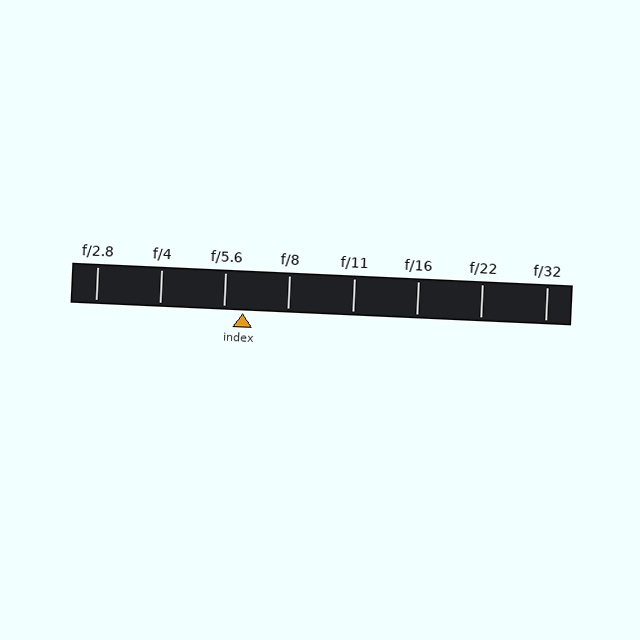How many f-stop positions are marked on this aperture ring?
There are 8 f-stop positions marked.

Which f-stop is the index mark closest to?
The index mark is closest to f/5.6.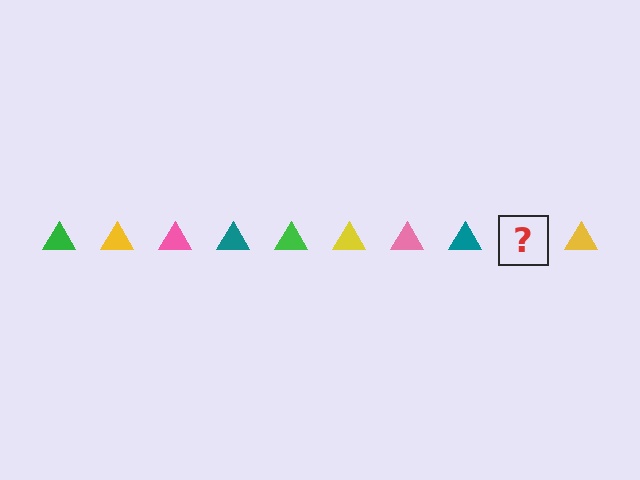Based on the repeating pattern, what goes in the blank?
The blank should be a green triangle.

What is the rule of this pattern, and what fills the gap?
The rule is that the pattern cycles through green, yellow, pink, teal triangles. The gap should be filled with a green triangle.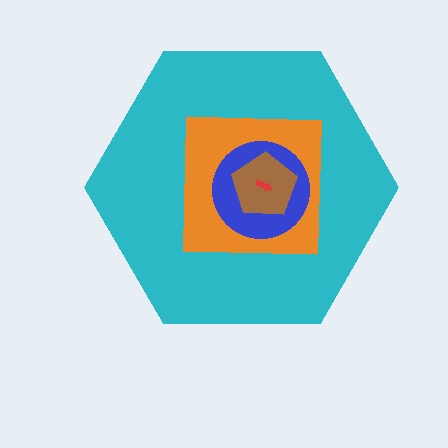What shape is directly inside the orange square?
The blue circle.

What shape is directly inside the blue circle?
The brown pentagon.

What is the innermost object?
The red arrow.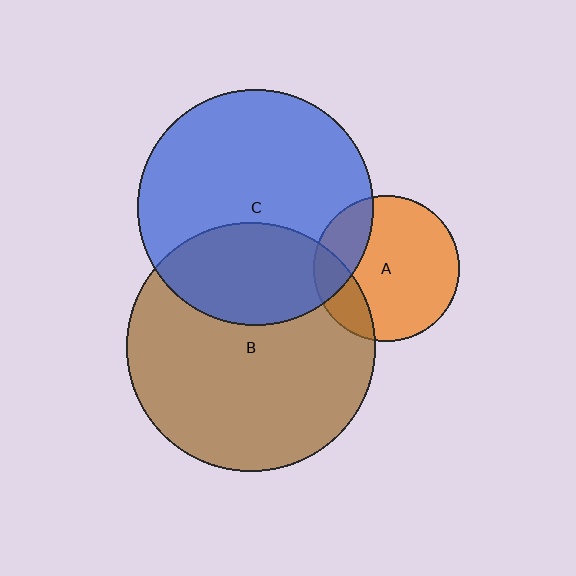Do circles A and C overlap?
Yes.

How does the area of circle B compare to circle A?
Approximately 2.9 times.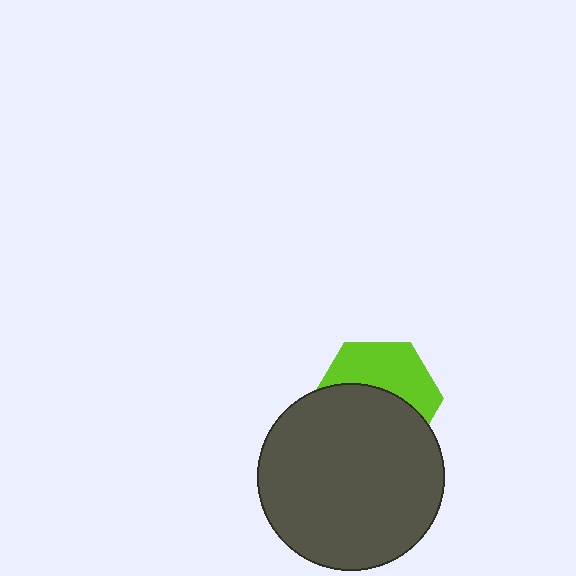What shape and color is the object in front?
The object in front is a dark gray circle.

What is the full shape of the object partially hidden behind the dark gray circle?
The partially hidden object is a lime hexagon.